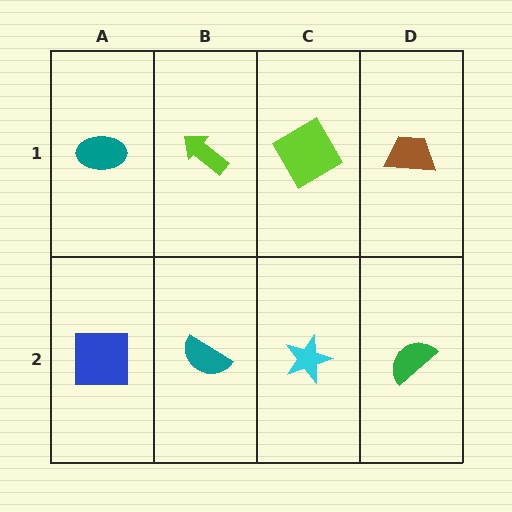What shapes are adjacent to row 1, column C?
A cyan star (row 2, column C), a lime arrow (row 1, column B), a brown trapezoid (row 1, column D).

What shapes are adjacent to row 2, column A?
A teal ellipse (row 1, column A), a teal semicircle (row 2, column B).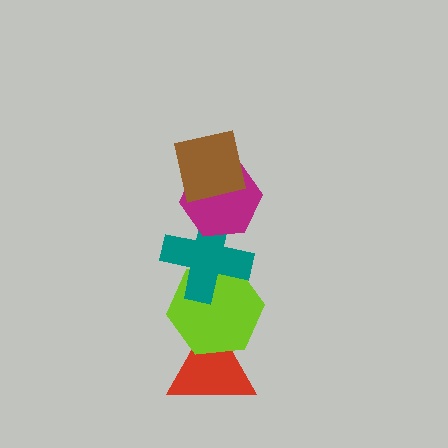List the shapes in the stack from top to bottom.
From top to bottom: the brown square, the magenta hexagon, the teal cross, the lime hexagon, the red triangle.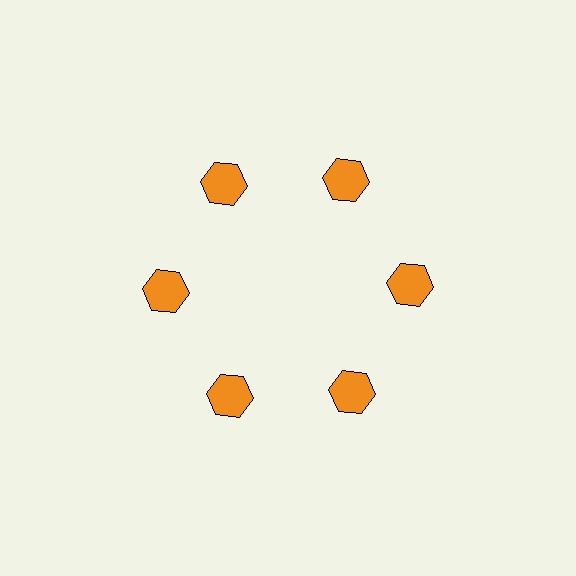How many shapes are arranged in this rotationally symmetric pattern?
There are 6 shapes, arranged in 6 groups of 1.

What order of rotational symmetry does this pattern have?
This pattern has 6-fold rotational symmetry.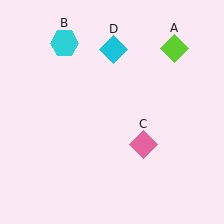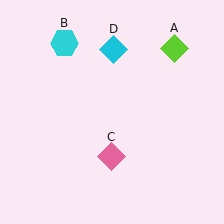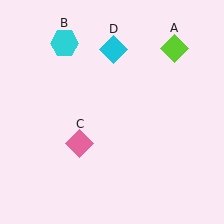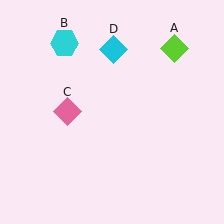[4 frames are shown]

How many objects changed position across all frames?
1 object changed position: pink diamond (object C).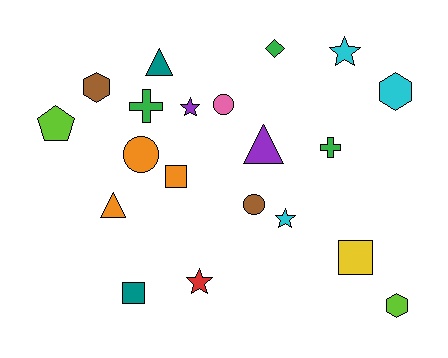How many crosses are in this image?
There are 2 crosses.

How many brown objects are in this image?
There are 2 brown objects.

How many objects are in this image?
There are 20 objects.